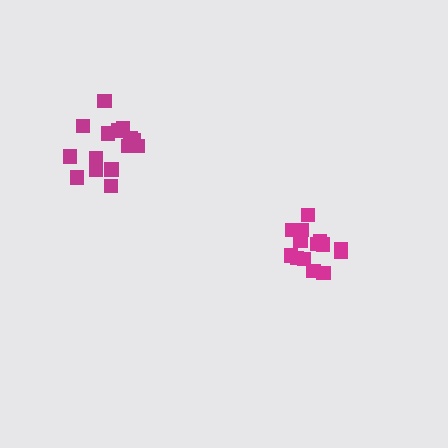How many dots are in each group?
Group 1: 15 dots, Group 2: 14 dots (29 total).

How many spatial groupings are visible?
There are 2 spatial groupings.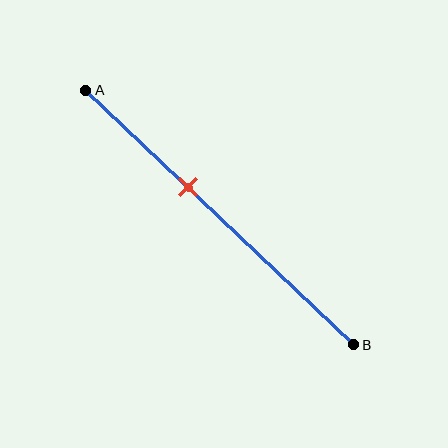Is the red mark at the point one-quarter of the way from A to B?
No, the mark is at about 40% from A, not at the 25% one-quarter point.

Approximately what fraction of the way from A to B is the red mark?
The red mark is approximately 40% of the way from A to B.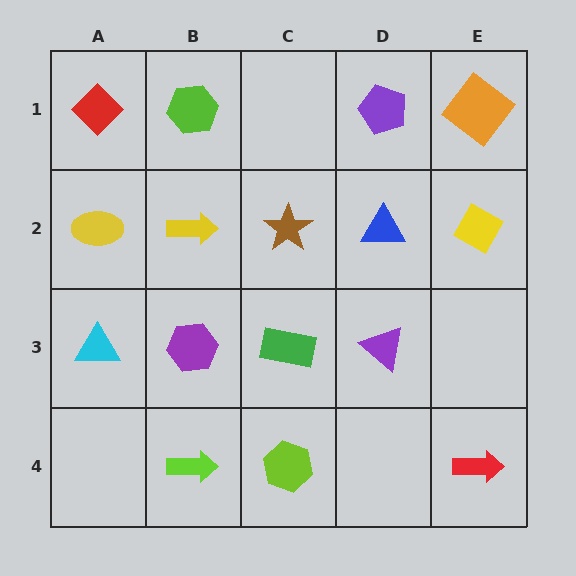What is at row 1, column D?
A purple pentagon.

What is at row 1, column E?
An orange diamond.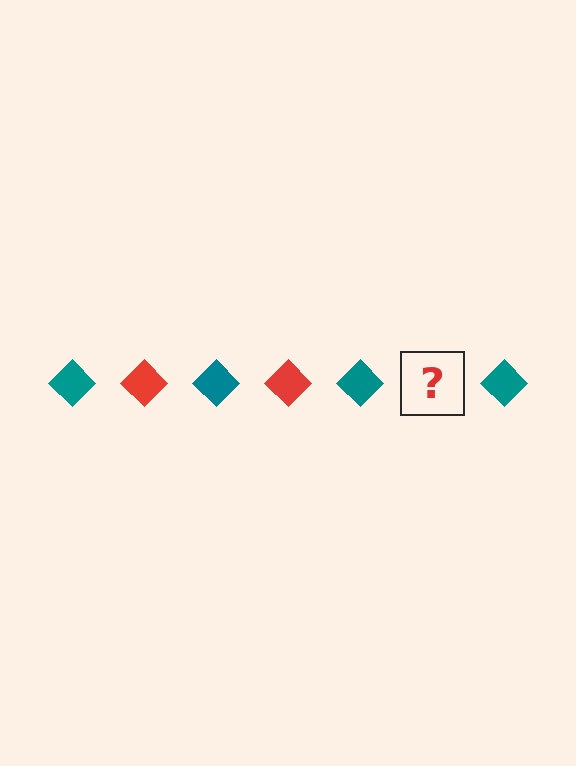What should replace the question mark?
The question mark should be replaced with a red diamond.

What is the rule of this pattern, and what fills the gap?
The rule is that the pattern cycles through teal, red diamonds. The gap should be filled with a red diamond.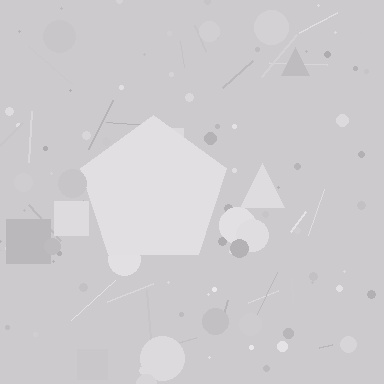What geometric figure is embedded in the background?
A pentagon is embedded in the background.